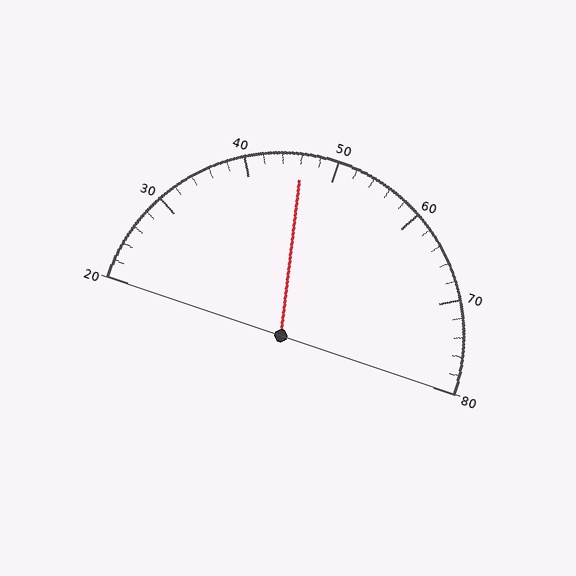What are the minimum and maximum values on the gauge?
The gauge ranges from 20 to 80.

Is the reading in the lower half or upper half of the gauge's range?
The reading is in the lower half of the range (20 to 80).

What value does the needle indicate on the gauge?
The needle indicates approximately 46.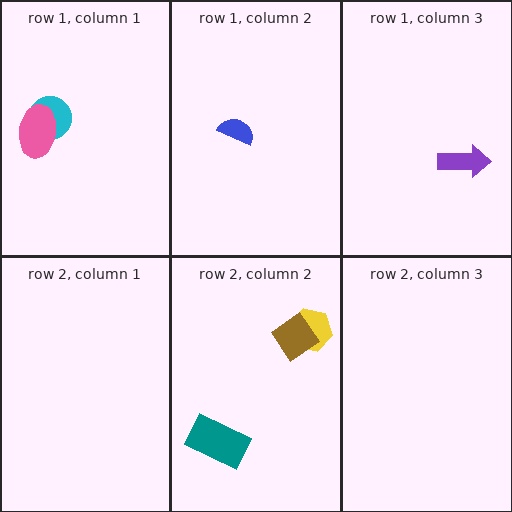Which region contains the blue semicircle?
The row 1, column 2 region.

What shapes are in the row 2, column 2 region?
The yellow hexagon, the teal rectangle, the brown diamond.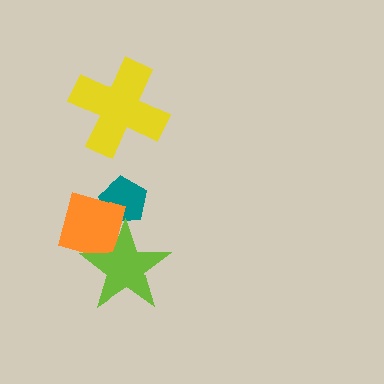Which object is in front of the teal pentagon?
The orange diamond is in front of the teal pentagon.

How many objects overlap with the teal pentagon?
1 object overlaps with the teal pentagon.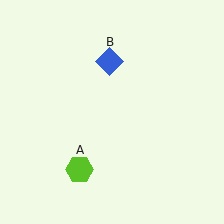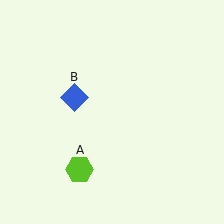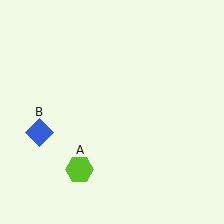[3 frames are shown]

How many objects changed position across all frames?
1 object changed position: blue diamond (object B).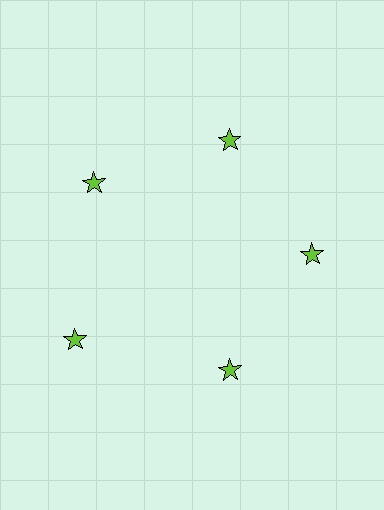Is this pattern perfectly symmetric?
No. The 5 lime stars are arranged in a ring, but one element near the 8 o'clock position is pushed outward from the center, breaking the 5-fold rotational symmetry.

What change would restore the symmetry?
The symmetry would be restored by moving it inward, back onto the ring so that all 5 stars sit at equal angles and equal distance from the center.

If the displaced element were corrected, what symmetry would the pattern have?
It would have 5-fold rotational symmetry — the pattern would map onto itself every 72 degrees.